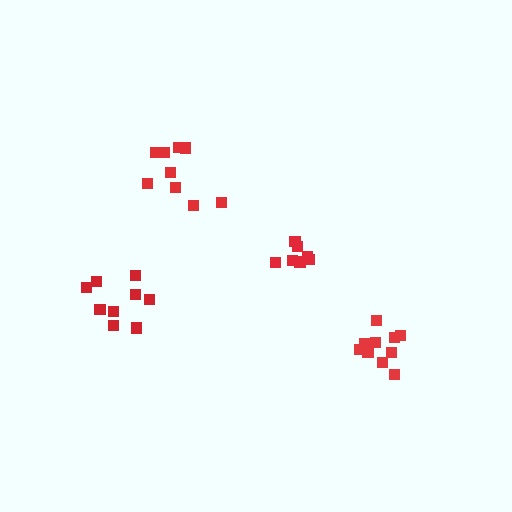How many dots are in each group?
Group 1: 9 dots, Group 2: 9 dots, Group 3: 10 dots, Group 4: 7 dots (35 total).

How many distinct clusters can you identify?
There are 4 distinct clusters.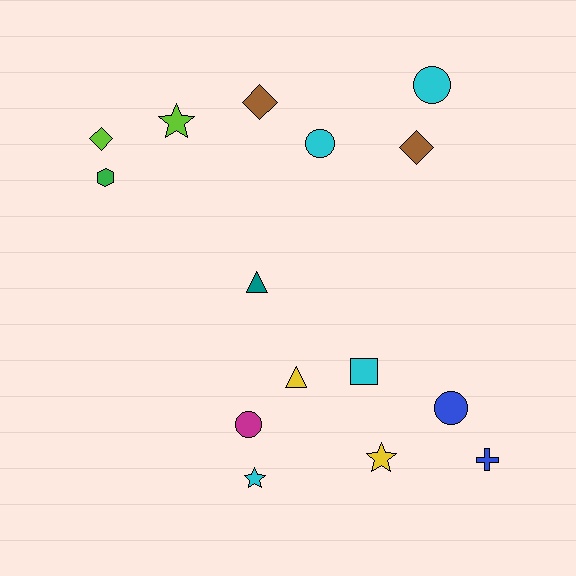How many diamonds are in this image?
There are 3 diamonds.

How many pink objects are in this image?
There are no pink objects.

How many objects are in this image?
There are 15 objects.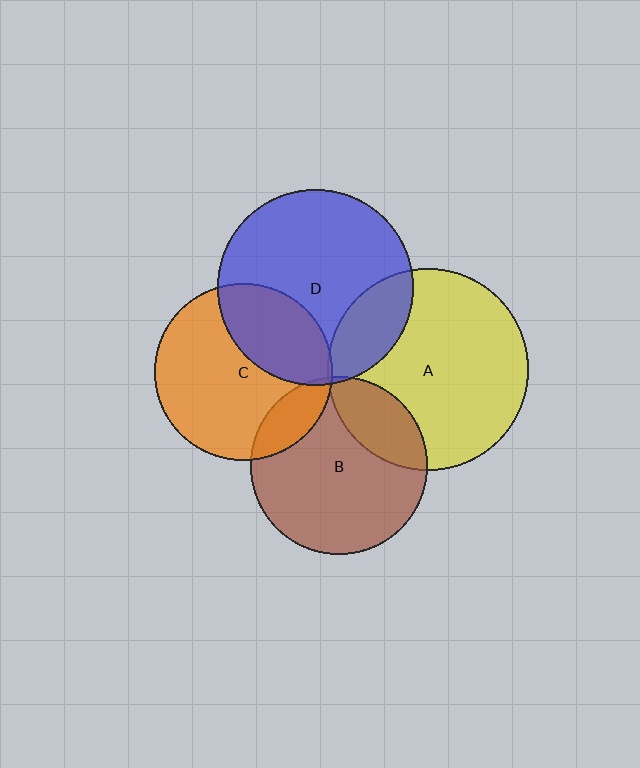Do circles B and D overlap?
Yes.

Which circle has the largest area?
Circle A (yellow).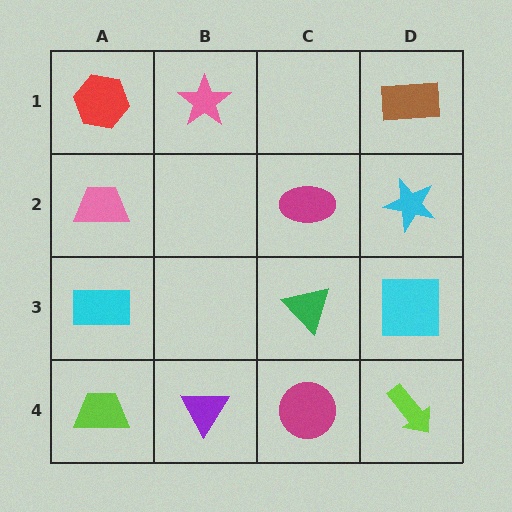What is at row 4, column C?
A magenta circle.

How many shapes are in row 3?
3 shapes.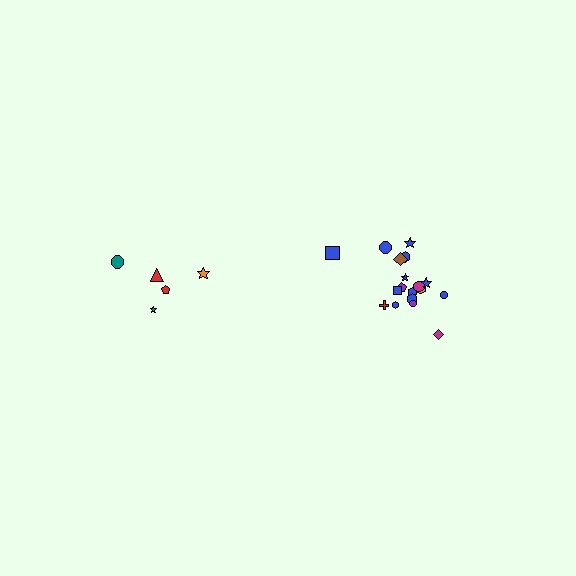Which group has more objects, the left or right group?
The right group.